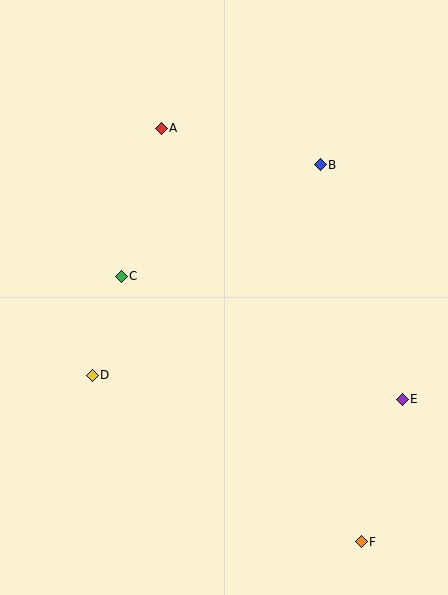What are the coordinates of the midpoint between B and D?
The midpoint between B and D is at (206, 270).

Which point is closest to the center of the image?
Point C at (121, 276) is closest to the center.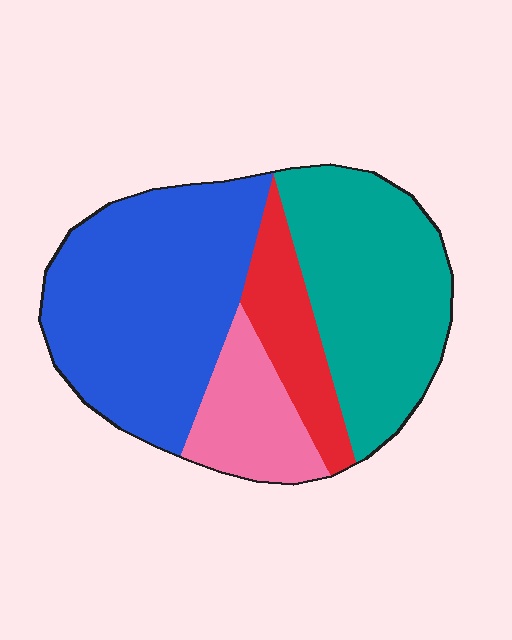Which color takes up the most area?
Blue, at roughly 40%.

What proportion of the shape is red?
Red covers roughly 15% of the shape.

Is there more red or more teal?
Teal.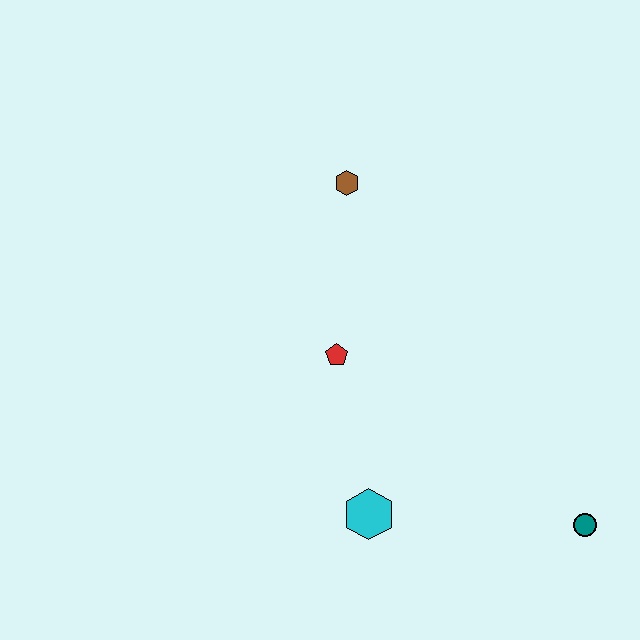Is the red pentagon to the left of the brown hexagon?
Yes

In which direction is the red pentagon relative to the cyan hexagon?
The red pentagon is above the cyan hexagon.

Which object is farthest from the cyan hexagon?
The brown hexagon is farthest from the cyan hexagon.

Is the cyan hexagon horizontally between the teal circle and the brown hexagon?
Yes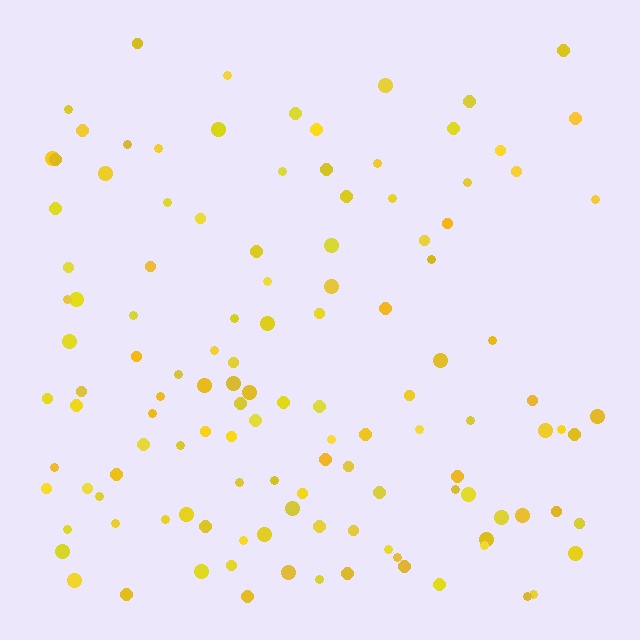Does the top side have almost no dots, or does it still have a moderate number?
Still a moderate number, just noticeably fewer than the bottom.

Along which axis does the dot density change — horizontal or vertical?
Vertical.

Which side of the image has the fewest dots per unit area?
The top.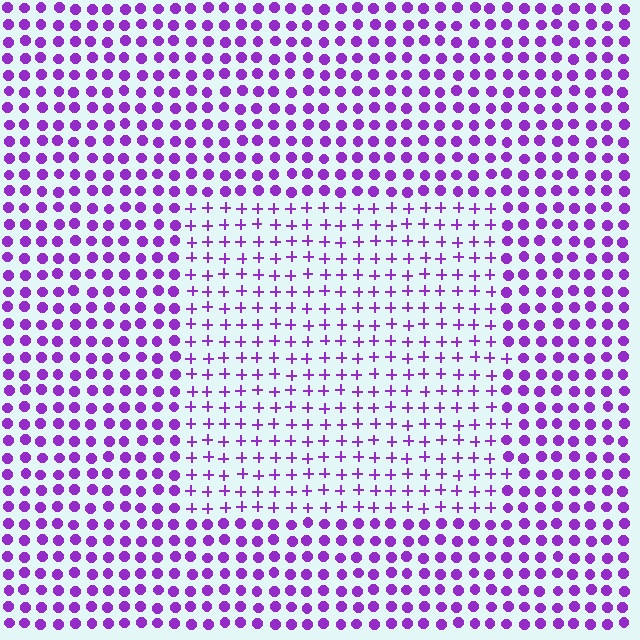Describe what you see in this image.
The image is filled with small purple elements arranged in a uniform grid. A rectangle-shaped region contains plus signs, while the surrounding area contains circles. The boundary is defined purely by the change in element shape.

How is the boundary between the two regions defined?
The boundary is defined by a change in element shape: plus signs inside vs. circles outside. All elements share the same color and spacing.